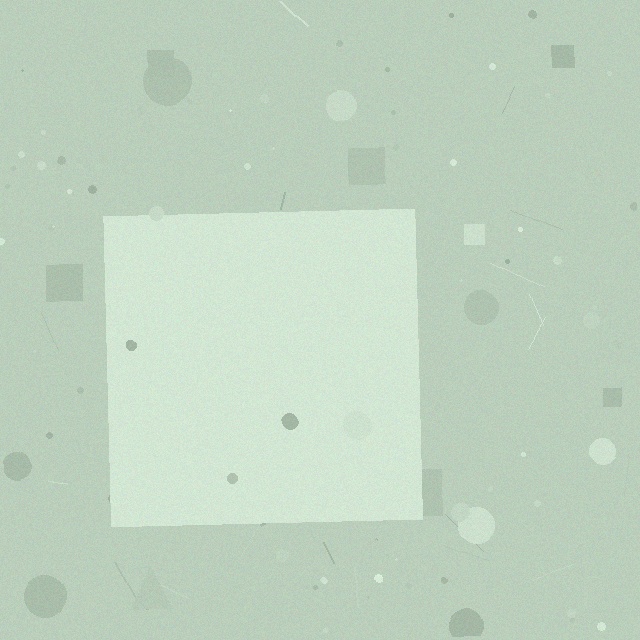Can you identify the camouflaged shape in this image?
The camouflaged shape is a square.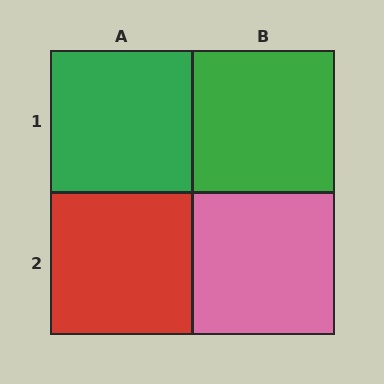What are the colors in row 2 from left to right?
Red, pink.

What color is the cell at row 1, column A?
Green.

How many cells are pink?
1 cell is pink.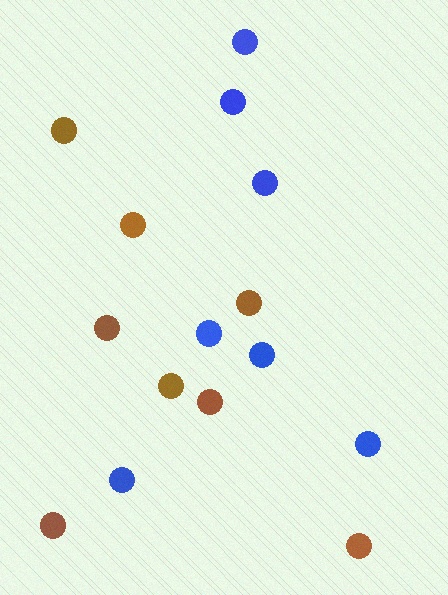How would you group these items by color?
There are 2 groups: one group of brown circles (8) and one group of blue circles (7).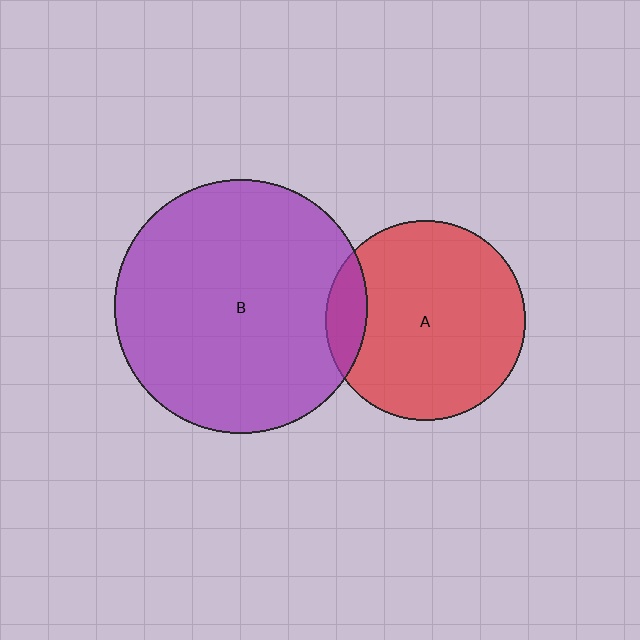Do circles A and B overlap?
Yes.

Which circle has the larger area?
Circle B (purple).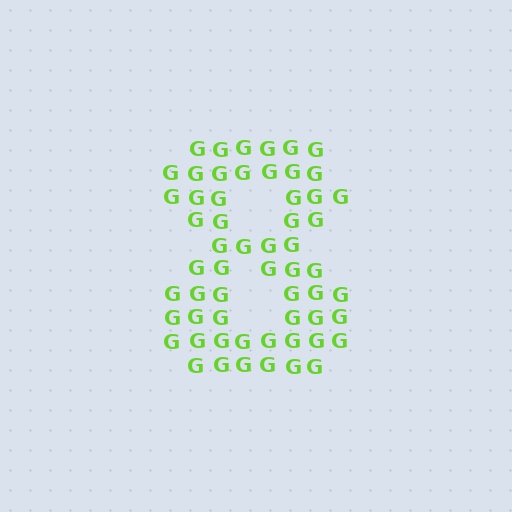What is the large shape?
The large shape is the digit 8.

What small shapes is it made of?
It is made of small letter G's.